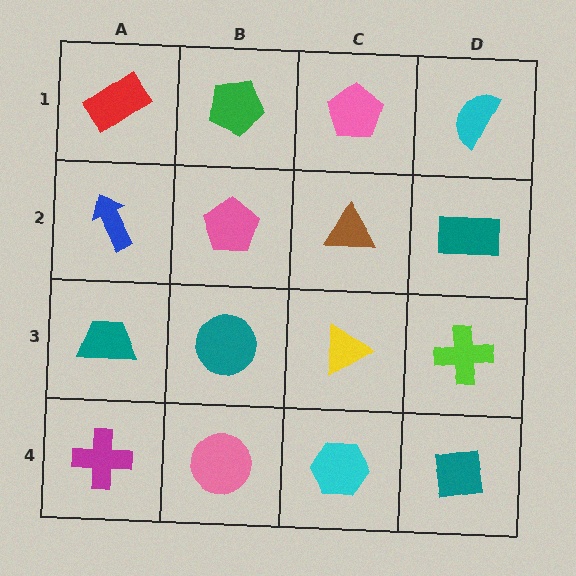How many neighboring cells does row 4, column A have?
2.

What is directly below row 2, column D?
A lime cross.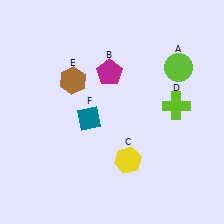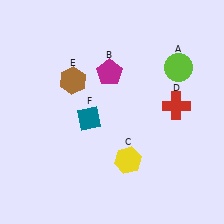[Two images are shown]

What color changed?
The cross (D) changed from lime in Image 1 to red in Image 2.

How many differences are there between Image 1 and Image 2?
There is 1 difference between the two images.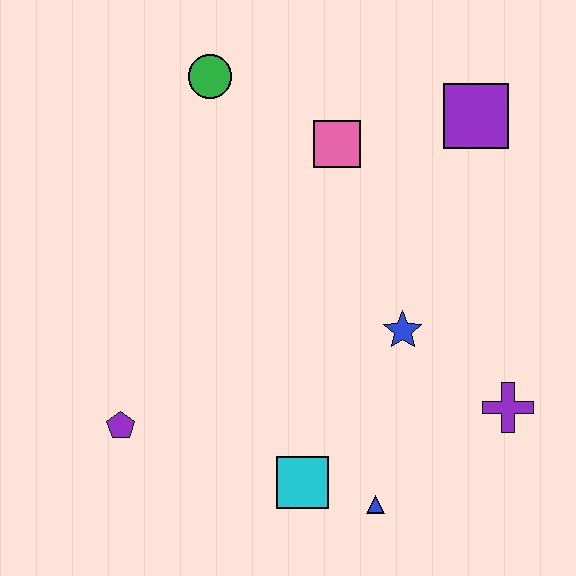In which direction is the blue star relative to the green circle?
The blue star is below the green circle.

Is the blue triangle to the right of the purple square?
No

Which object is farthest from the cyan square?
The green circle is farthest from the cyan square.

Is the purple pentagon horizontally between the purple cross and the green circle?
No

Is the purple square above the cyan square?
Yes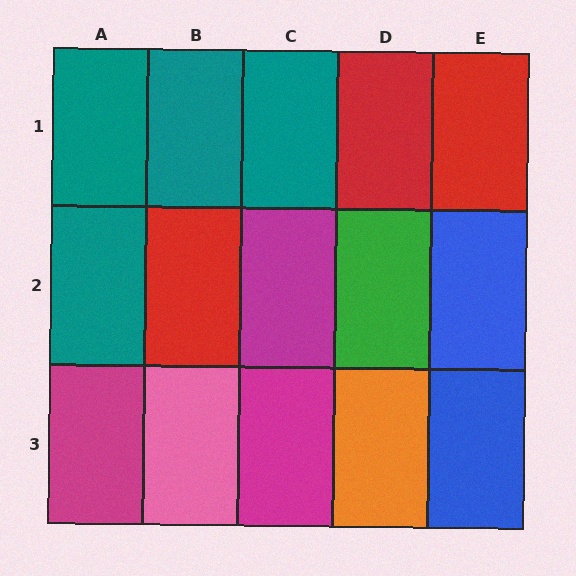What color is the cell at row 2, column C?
Magenta.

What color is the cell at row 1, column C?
Teal.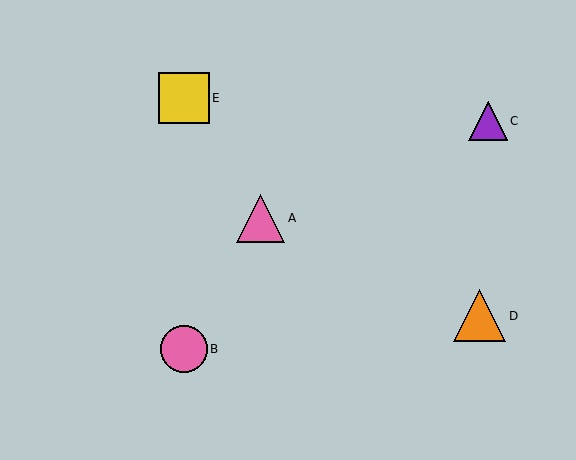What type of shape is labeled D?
Shape D is an orange triangle.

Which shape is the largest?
The orange triangle (labeled D) is the largest.